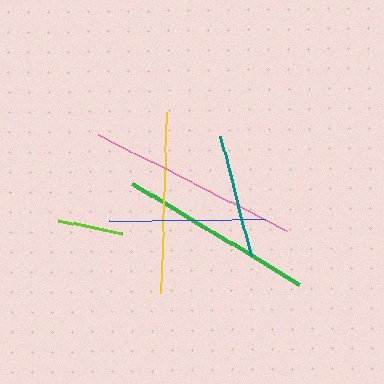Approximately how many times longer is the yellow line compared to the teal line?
The yellow line is approximately 1.5 times the length of the teal line.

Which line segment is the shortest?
The lime line is the shortest at approximately 64 pixels.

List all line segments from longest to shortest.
From longest to shortest: pink, green, yellow, blue, teal, lime.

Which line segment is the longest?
The pink line is the longest at approximately 211 pixels.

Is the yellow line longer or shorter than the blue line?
The yellow line is longer than the blue line.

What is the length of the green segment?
The green segment is approximately 195 pixels long.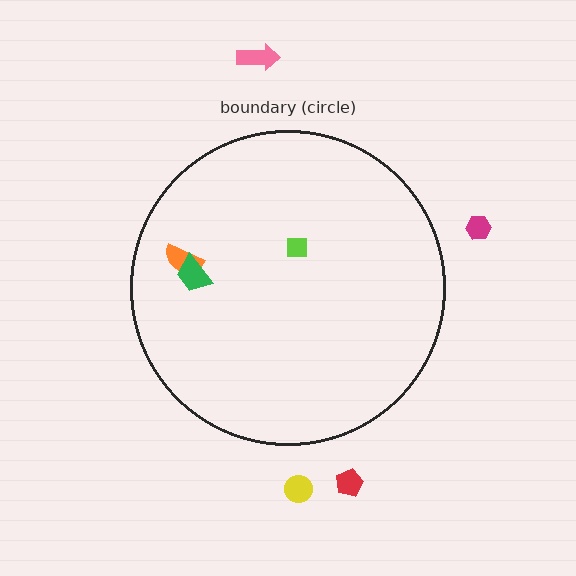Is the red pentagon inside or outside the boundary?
Outside.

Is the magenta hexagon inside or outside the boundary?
Outside.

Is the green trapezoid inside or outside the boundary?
Inside.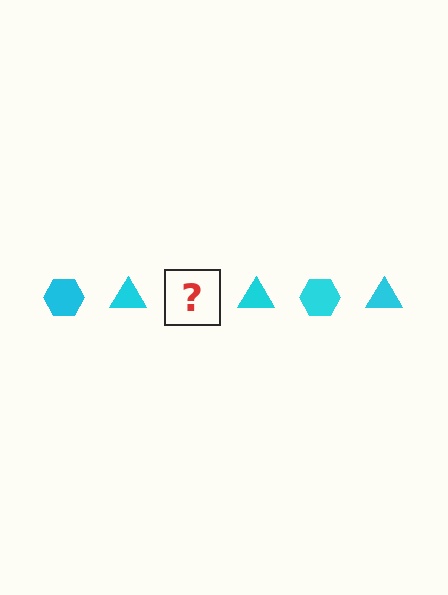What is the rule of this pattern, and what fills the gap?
The rule is that the pattern cycles through hexagon, triangle shapes in cyan. The gap should be filled with a cyan hexagon.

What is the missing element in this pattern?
The missing element is a cyan hexagon.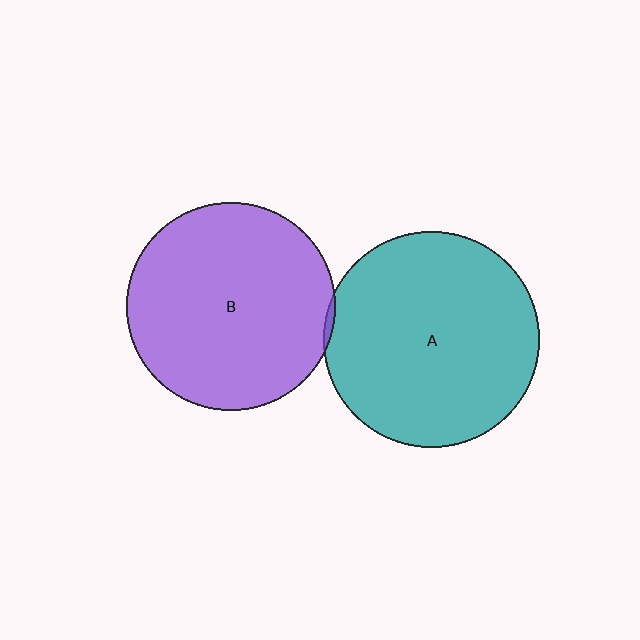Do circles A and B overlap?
Yes.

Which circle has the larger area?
Circle A (teal).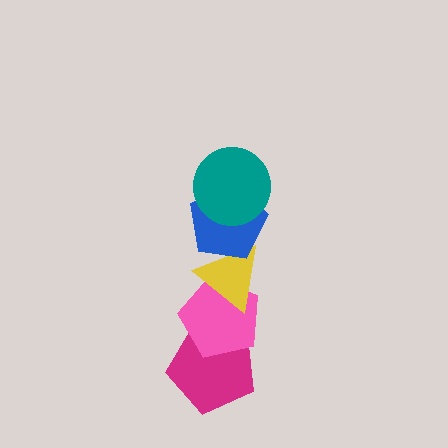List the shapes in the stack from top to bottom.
From top to bottom: the teal circle, the blue pentagon, the yellow triangle, the pink pentagon, the magenta pentagon.